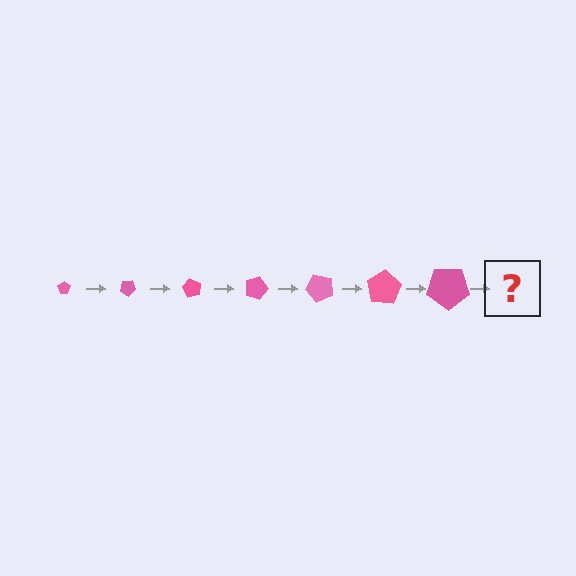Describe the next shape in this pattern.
It should be a pentagon, larger than the previous one and rotated 210 degrees from the start.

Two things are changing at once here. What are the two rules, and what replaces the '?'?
The two rules are that the pentagon grows larger each step and it rotates 30 degrees each step. The '?' should be a pentagon, larger than the previous one and rotated 210 degrees from the start.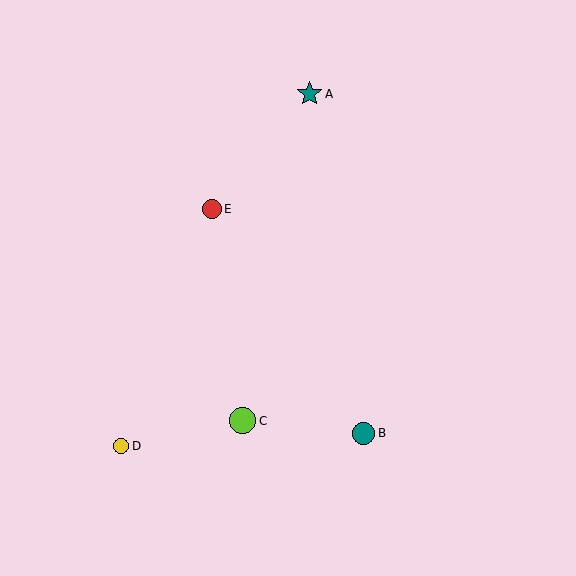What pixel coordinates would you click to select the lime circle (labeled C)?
Click at (243, 421) to select the lime circle C.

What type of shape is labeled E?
Shape E is a red circle.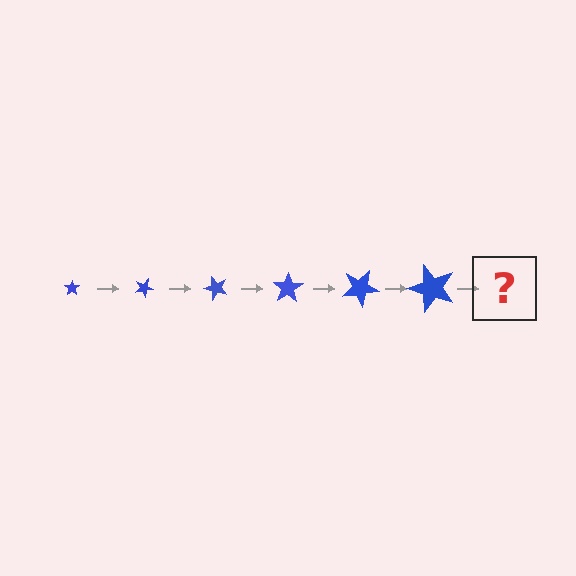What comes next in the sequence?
The next element should be a star, larger than the previous one and rotated 150 degrees from the start.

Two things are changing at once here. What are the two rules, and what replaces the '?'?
The two rules are that the star grows larger each step and it rotates 25 degrees each step. The '?' should be a star, larger than the previous one and rotated 150 degrees from the start.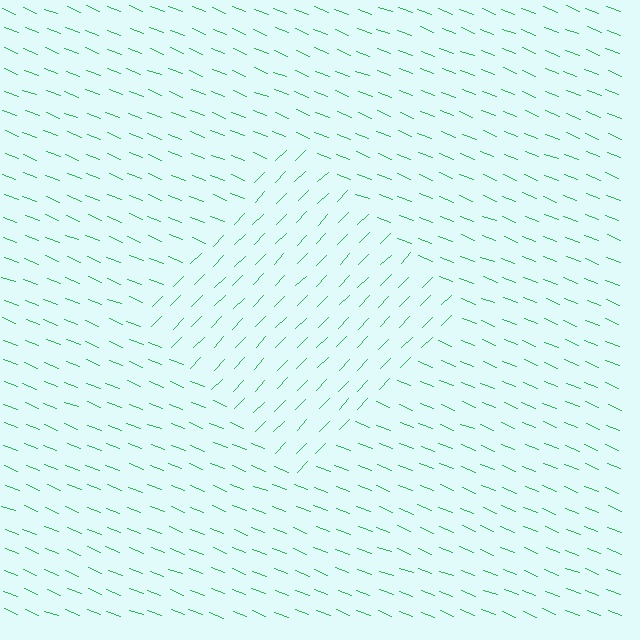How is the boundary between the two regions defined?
The boundary is defined purely by a change in line orientation (approximately 67 degrees difference). All lines are the same color and thickness.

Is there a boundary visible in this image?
Yes, there is a texture boundary formed by a change in line orientation.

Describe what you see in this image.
The image is filled with small green line segments. A diamond region in the image has lines oriented differently from the surrounding lines, creating a visible texture boundary.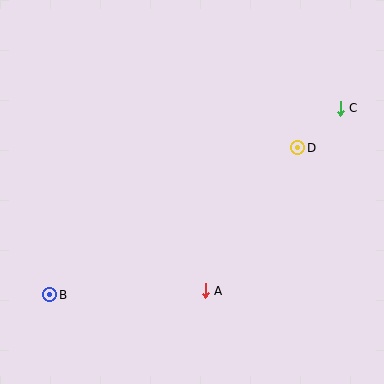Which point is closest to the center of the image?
Point A at (205, 291) is closest to the center.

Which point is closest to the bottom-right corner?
Point A is closest to the bottom-right corner.